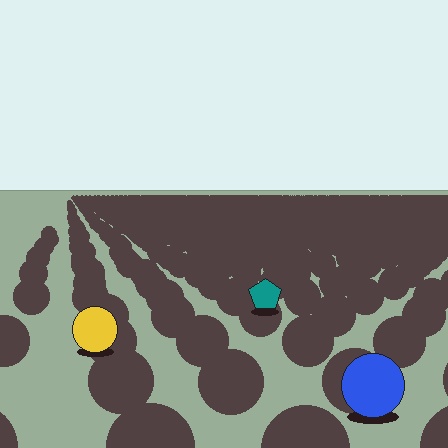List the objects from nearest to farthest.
From nearest to farthest: the blue circle, the yellow circle, the teal pentagon.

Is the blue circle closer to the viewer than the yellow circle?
Yes. The blue circle is closer — you can tell from the texture gradient: the ground texture is coarser near it.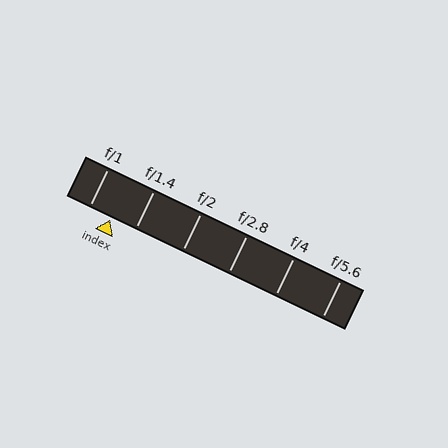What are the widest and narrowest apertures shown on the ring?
The widest aperture shown is f/1 and the narrowest is f/5.6.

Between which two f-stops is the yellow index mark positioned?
The index mark is between f/1 and f/1.4.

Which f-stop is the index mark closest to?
The index mark is closest to f/1.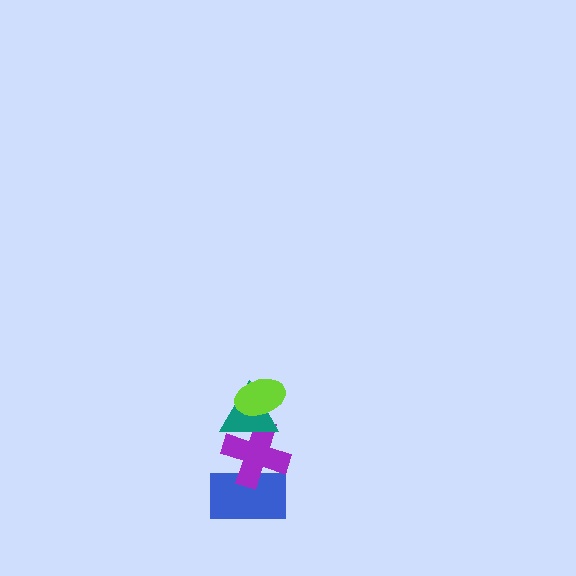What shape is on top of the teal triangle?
The lime ellipse is on top of the teal triangle.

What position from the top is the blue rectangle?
The blue rectangle is 4th from the top.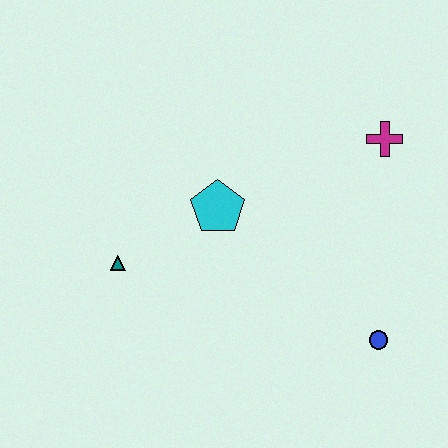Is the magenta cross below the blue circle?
No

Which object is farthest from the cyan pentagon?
The blue circle is farthest from the cyan pentagon.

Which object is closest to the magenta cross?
The cyan pentagon is closest to the magenta cross.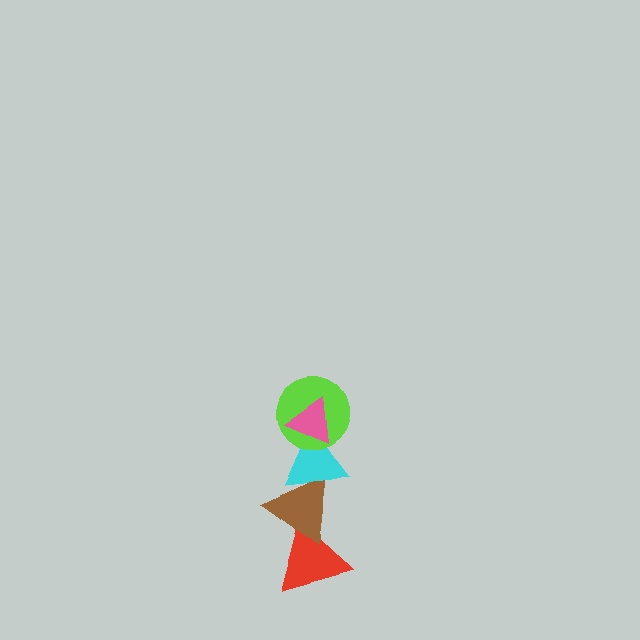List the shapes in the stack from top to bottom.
From top to bottom: the pink triangle, the lime circle, the cyan triangle, the brown triangle, the red triangle.